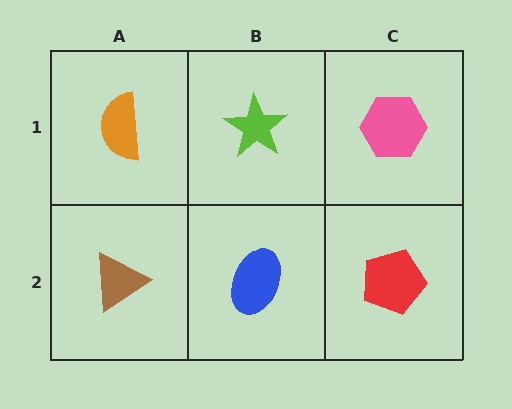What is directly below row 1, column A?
A brown triangle.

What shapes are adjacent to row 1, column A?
A brown triangle (row 2, column A), a lime star (row 1, column B).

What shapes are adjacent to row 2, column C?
A pink hexagon (row 1, column C), a blue ellipse (row 2, column B).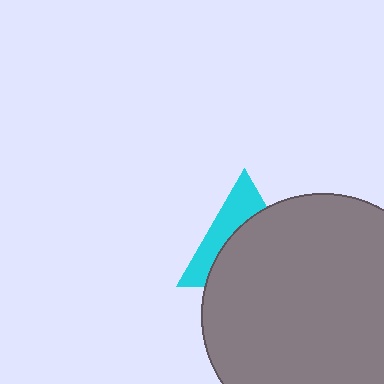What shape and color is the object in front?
The object in front is a gray circle.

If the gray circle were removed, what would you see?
You would see the complete cyan triangle.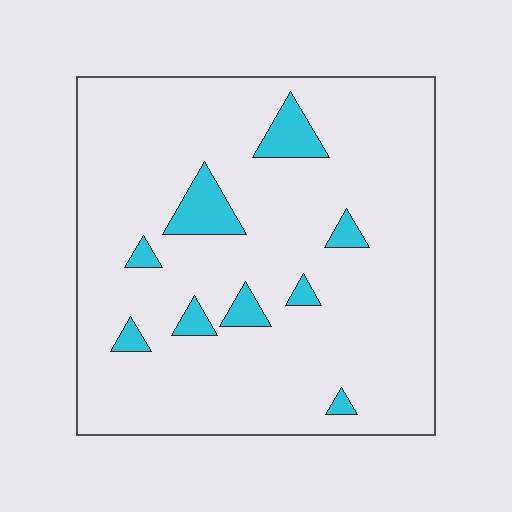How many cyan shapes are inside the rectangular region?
9.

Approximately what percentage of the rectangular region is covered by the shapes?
Approximately 10%.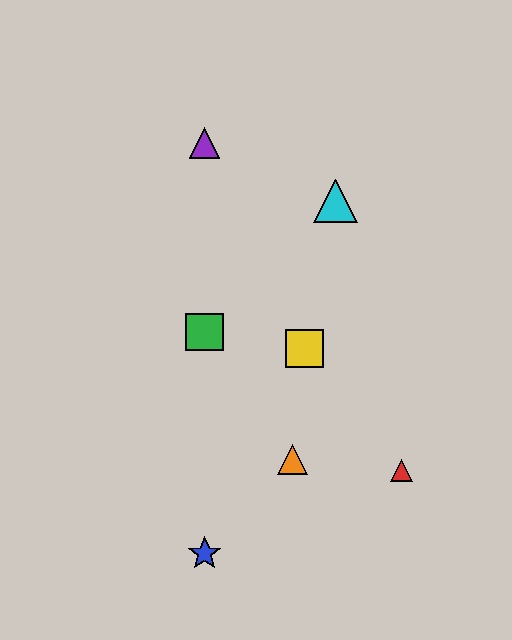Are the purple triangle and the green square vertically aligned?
Yes, both are at x≈205.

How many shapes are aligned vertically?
3 shapes (the blue star, the green square, the purple triangle) are aligned vertically.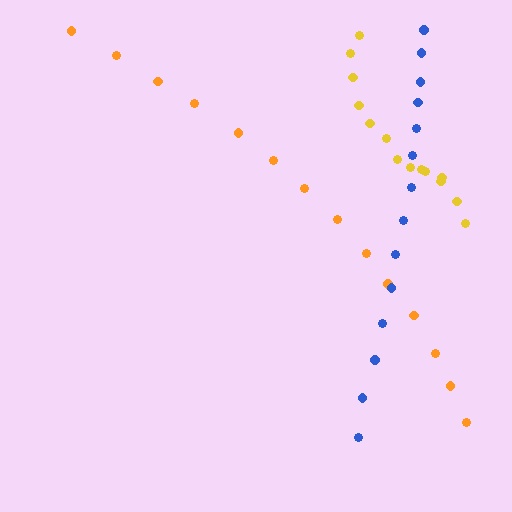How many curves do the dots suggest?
There are 3 distinct paths.